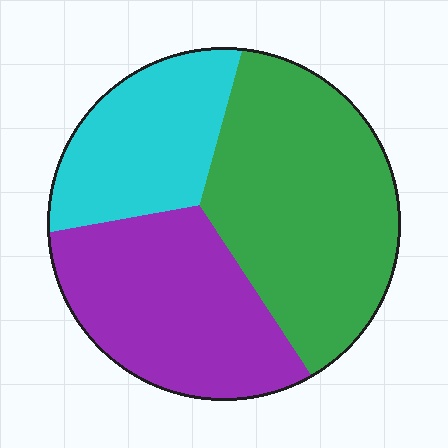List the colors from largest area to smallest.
From largest to smallest: green, purple, cyan.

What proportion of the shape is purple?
Purple covers roughly 35% of the shape.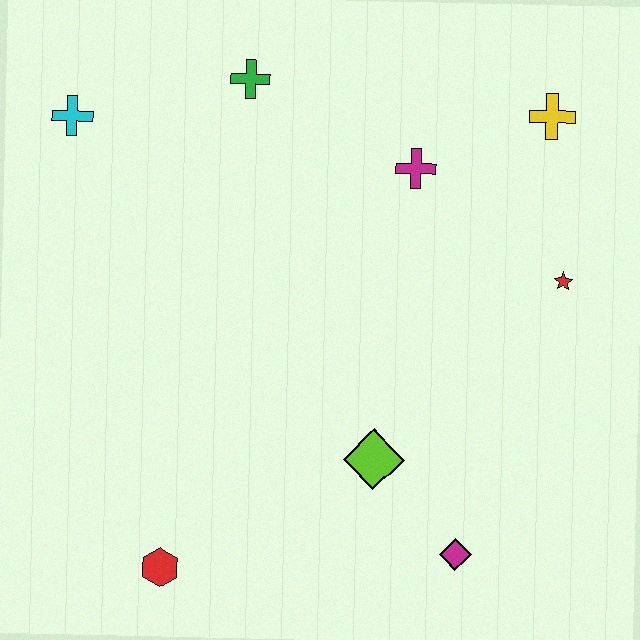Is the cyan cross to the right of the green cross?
No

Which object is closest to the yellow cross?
The magenta cross is closest to the yellow cross.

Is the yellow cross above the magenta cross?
Yes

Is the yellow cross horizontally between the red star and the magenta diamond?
Yes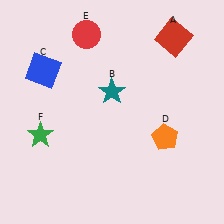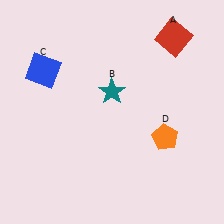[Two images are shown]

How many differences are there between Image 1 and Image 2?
There are 2 differences between the two images.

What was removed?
The green star (F), the red circle (E) were removed in Image 2.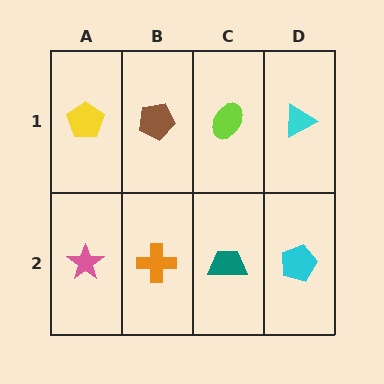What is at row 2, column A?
A pink star.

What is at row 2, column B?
An orange cross.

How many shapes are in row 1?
4 shapes.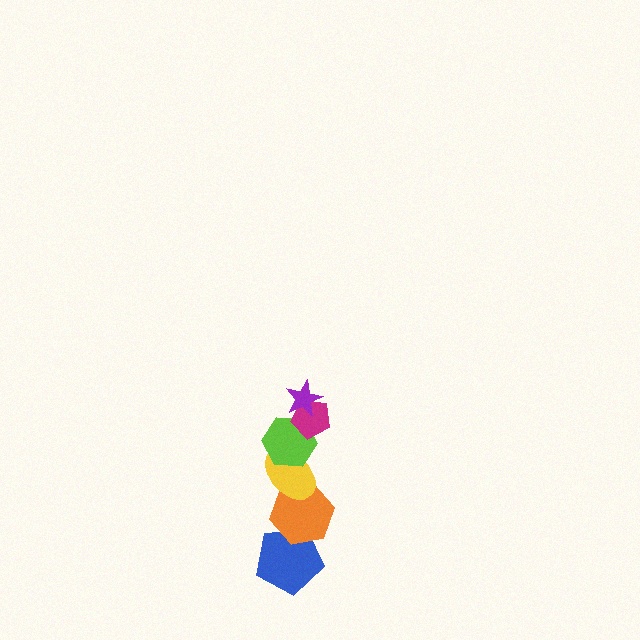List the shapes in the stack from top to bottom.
From top to bottom: the purple star, the magenta pentagon, the lime hexagon, the yellow ellipse, the orange hexagon, the blue pentagon.